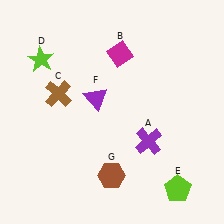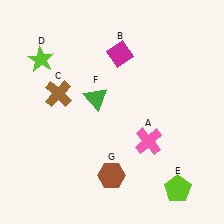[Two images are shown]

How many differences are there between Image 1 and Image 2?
There are 2 differences between the two images.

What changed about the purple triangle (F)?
In Image 1, F is purple. In Image 2, it changed to green.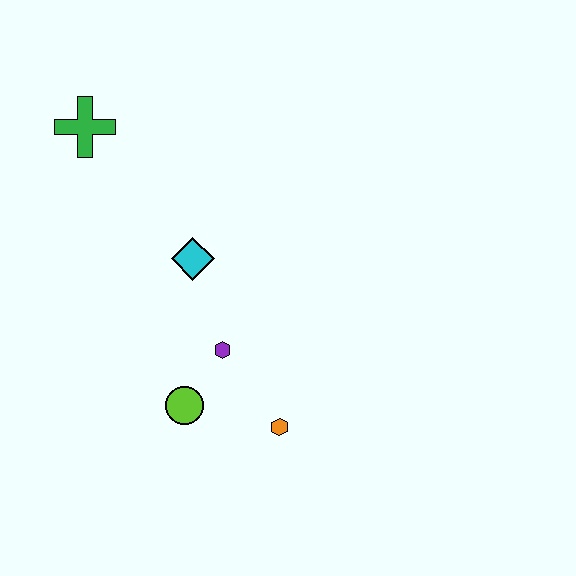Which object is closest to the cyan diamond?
The purple hexagon is closest to the cyan diamond.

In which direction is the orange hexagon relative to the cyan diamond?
The orange hexagon is below the cyan diamond.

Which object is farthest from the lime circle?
The green cross is farthest from the lime circle.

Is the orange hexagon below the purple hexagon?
Yes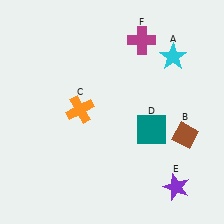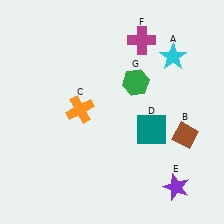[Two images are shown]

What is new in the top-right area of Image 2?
A green hexagon (G) was added in the top-right area of Image 2.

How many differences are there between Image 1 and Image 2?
There is 1 difference between the two images.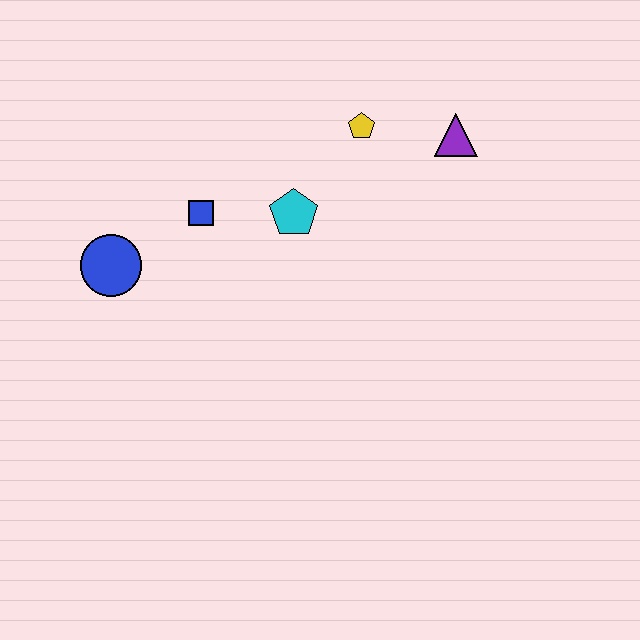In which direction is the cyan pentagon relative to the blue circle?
The cyan pentagon is to the right of the blue circle.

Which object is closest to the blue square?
The cyan pentagon is closest to the blue square.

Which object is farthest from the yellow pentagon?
The blue circle is farthest from the yellow pentagon.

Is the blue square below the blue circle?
No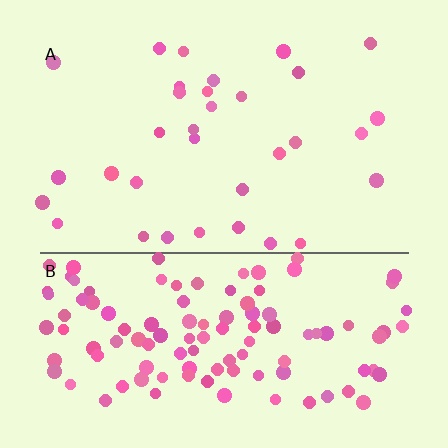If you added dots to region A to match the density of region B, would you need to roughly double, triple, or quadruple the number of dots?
Approximately quadruple.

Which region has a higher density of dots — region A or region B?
B (the bottom).